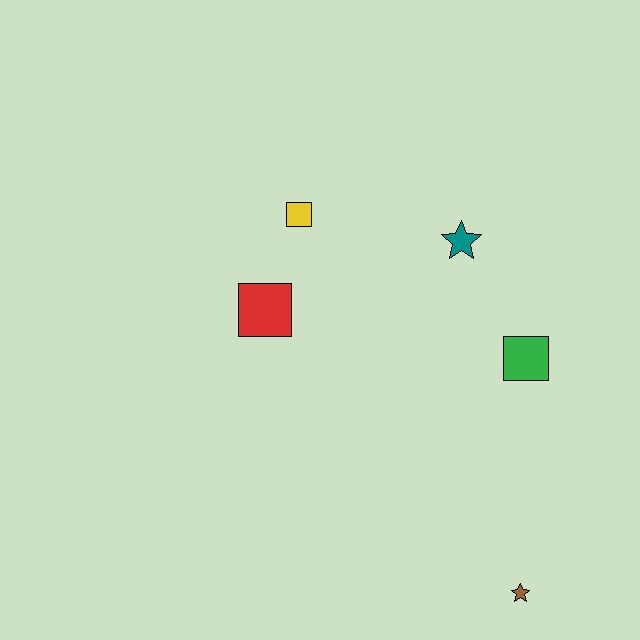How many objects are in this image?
There are 5 objects.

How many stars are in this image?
There are 2 stars.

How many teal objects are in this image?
There is 1 teal object.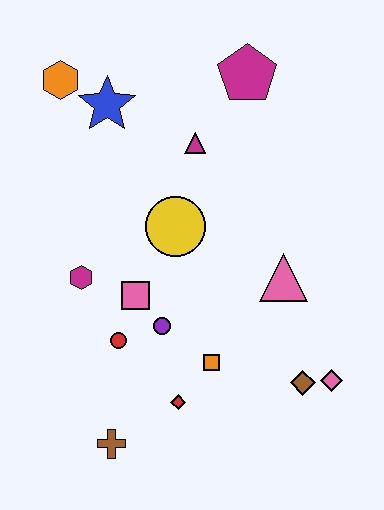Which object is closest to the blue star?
The orange hexagon is closest to the blue star.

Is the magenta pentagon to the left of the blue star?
No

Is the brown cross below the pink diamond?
Yes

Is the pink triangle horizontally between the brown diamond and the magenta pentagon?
Yes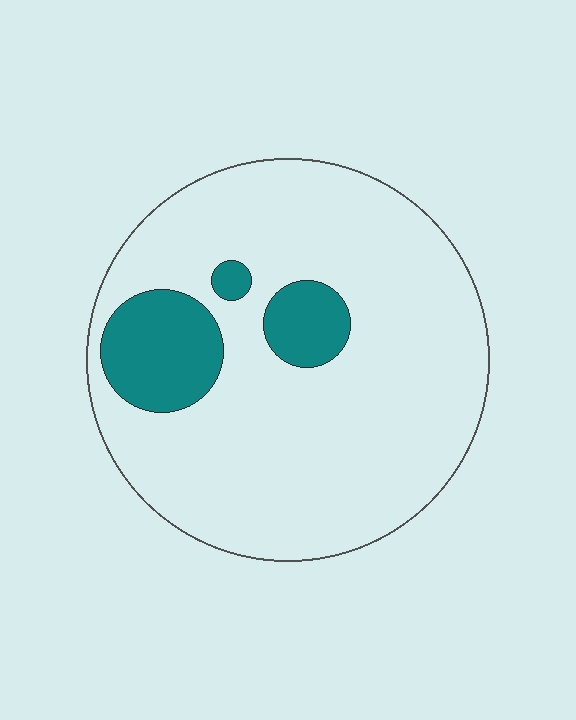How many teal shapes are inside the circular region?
3.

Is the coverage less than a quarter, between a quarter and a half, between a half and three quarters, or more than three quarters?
Less than a quarter.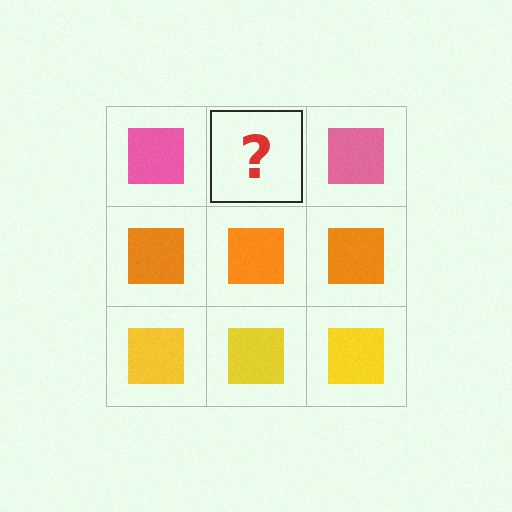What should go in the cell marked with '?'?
The missing cell should contain a pink square.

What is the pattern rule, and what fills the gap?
The rule is that each row has a consistent color. The gap should be filled with a pink square.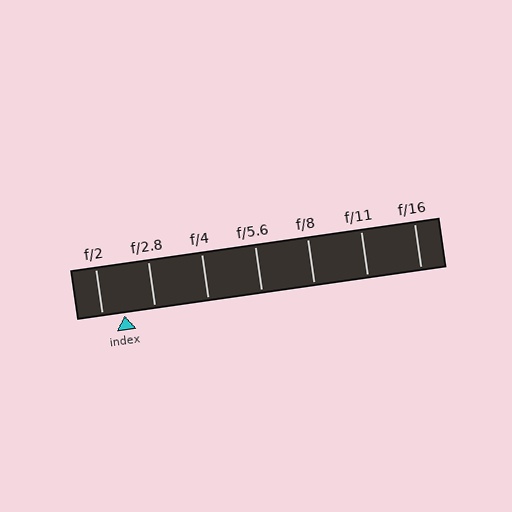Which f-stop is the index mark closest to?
The index mark is closest to f/2.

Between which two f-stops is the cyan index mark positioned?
The index mark is between f/2 and f/2.8.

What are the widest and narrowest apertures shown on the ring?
The widest aperture shown is f/2 and the narrowest is f/16.